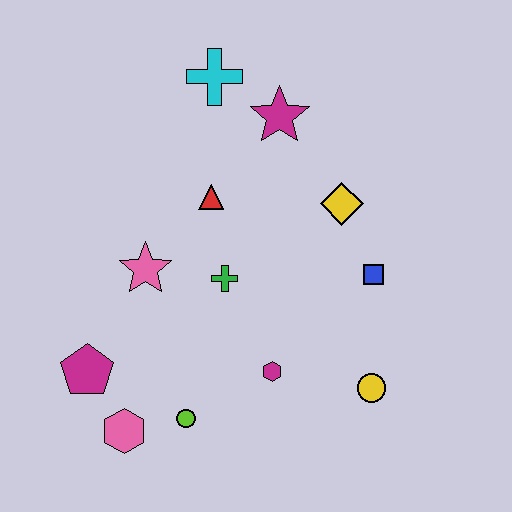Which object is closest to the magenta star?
The cyan cross is closest to the magenta star.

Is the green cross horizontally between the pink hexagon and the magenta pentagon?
No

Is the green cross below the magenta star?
Yes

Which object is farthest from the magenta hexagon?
The cyan cross is farthest from the magenta hexagon.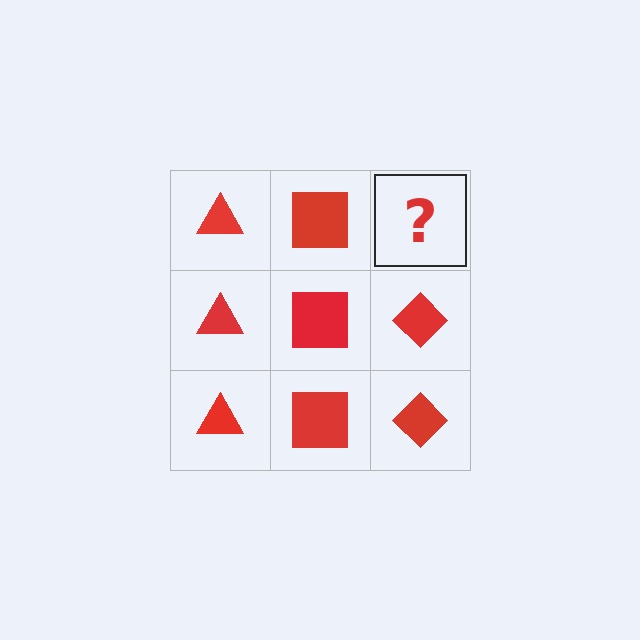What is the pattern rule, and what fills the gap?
The rule is that each column has a consistent shape. The gap should be filled with a red diamond.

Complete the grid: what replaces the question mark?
The question mark should be replaced with a red diamond.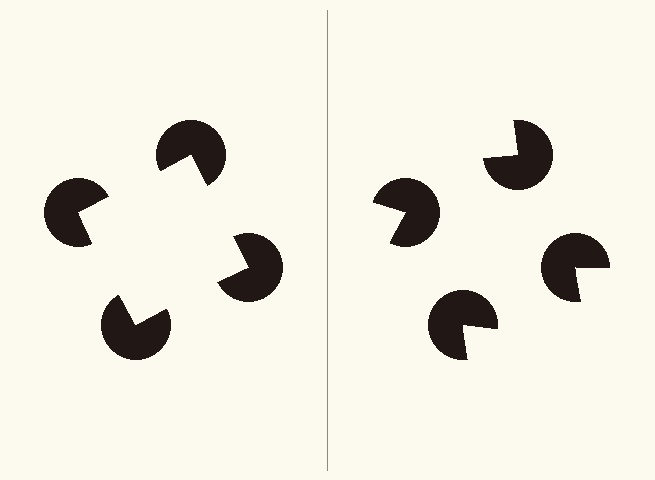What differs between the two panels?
The pac-man discs are positioned identically on both sides; only the wedge orientations differ. On the left they align to a square; on the right they are misaligned.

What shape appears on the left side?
An illusory square.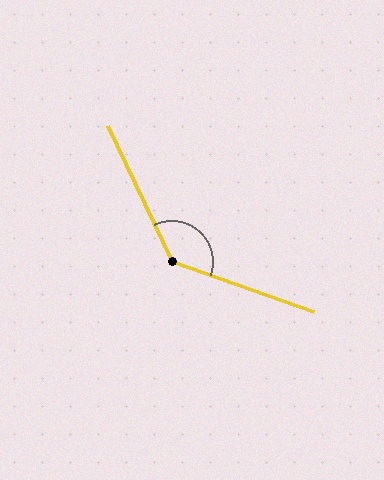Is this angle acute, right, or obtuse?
It is obtuse.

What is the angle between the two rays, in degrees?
Approximately 135 degrees.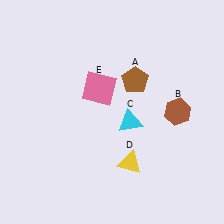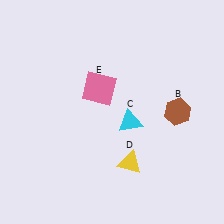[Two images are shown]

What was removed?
The brown pentagon (A) was removed in Image 2.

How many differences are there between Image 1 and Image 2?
There is 1 difference between the two images.